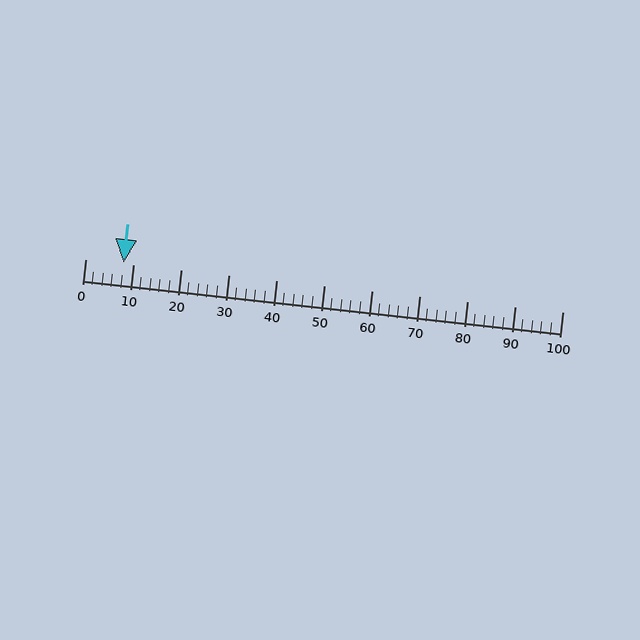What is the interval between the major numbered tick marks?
The major tick marks are spaced 10 units apart.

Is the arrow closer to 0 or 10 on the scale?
The arrow is closer to 10.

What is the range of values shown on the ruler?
The ruler shows values from 0 to 100.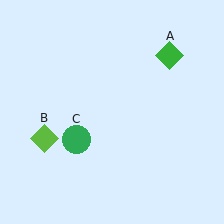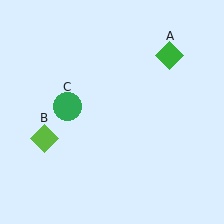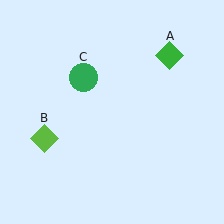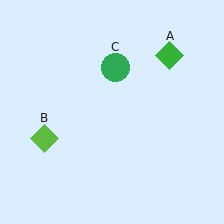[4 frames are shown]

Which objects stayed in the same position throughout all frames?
Green diamond (object A) and lime diamond (object B) remained stationary.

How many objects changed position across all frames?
1 object changed position: green circle (object C).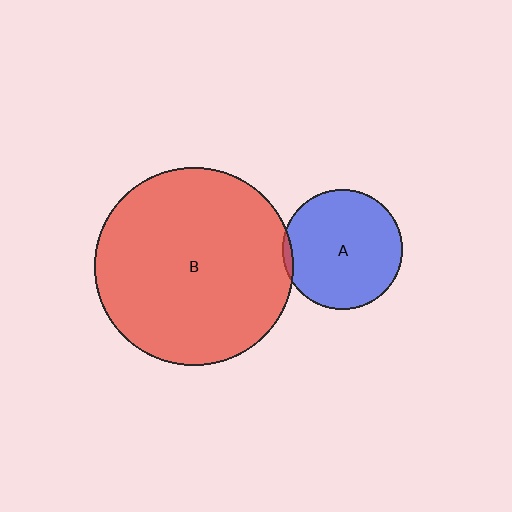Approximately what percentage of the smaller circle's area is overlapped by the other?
Approximately 5%.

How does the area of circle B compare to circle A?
Approximately 2.7 times.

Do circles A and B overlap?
Yes.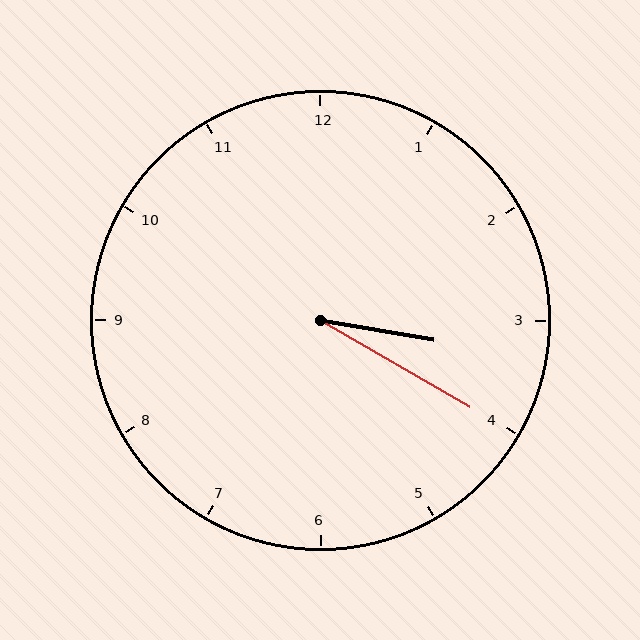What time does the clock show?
3:20.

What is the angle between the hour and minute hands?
Approximately 20 degrees.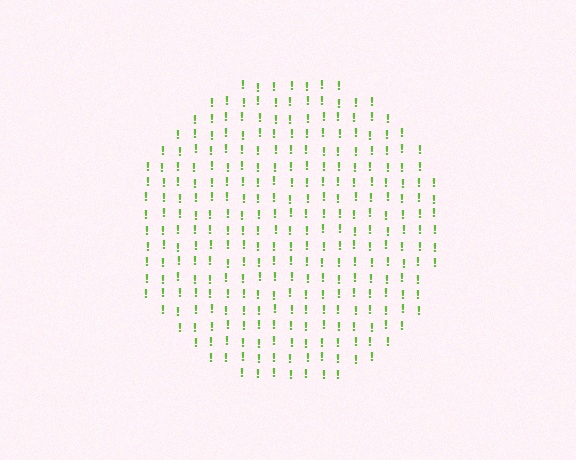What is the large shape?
The large shape is a circle.